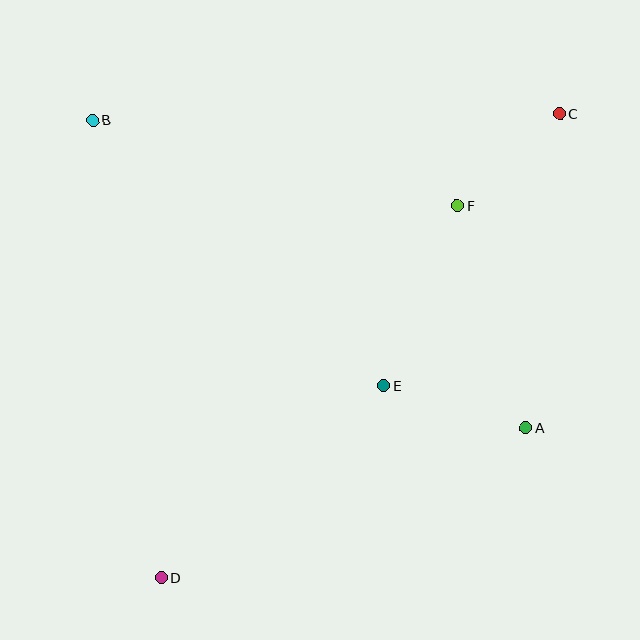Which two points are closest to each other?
Points C and F are closest to each other.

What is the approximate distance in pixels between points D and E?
The distance between D and E is approximately 294 pixels.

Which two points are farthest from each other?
Points C and D are farthest from each other.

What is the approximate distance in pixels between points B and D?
The distance between B and D is approximately 463 pixels.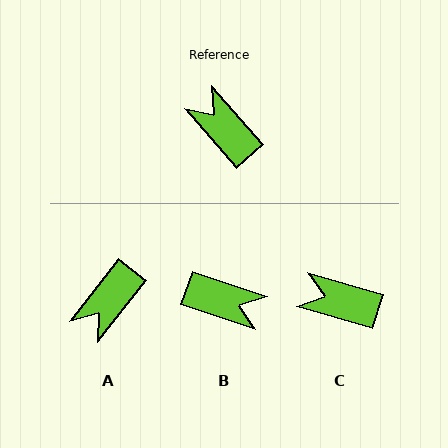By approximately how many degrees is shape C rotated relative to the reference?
Approximately 32 degrees counter-clockwise.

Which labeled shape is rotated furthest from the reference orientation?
B, about 150 degrees away.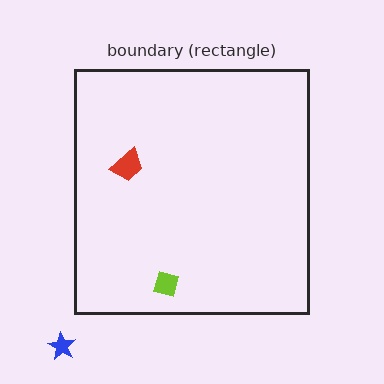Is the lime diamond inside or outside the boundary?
Inside.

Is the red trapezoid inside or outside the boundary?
Inside.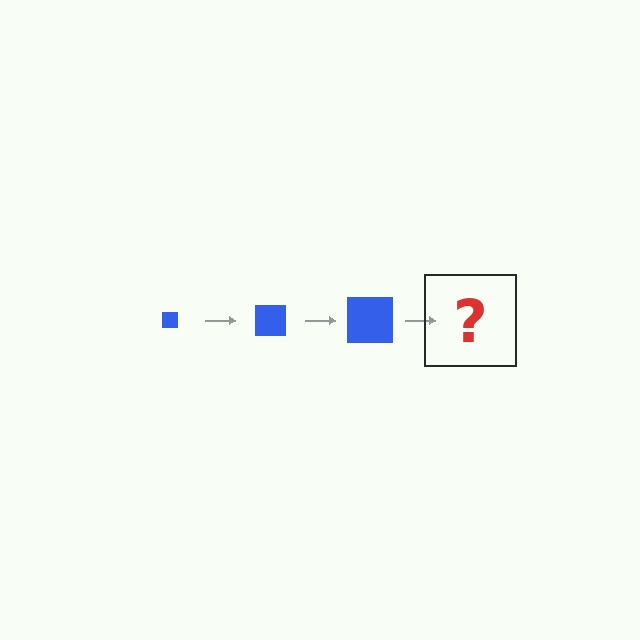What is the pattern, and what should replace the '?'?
The pattern is that the square gets progressively larger each step. The '?' should be a blue square, larger than the previous one.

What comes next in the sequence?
The next element should be a blue square, larger than the previous one.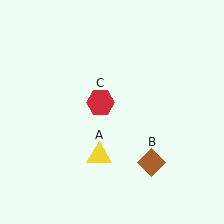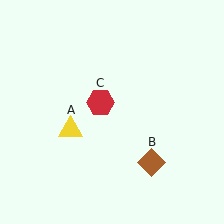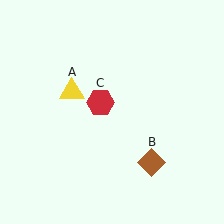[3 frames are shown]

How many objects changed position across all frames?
1 object changed position: yellow triangle (object A).